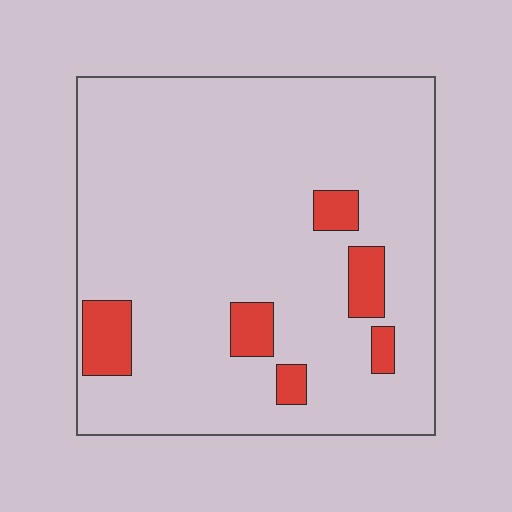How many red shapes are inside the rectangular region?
6.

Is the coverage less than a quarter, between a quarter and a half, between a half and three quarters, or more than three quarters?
Less than a quarter.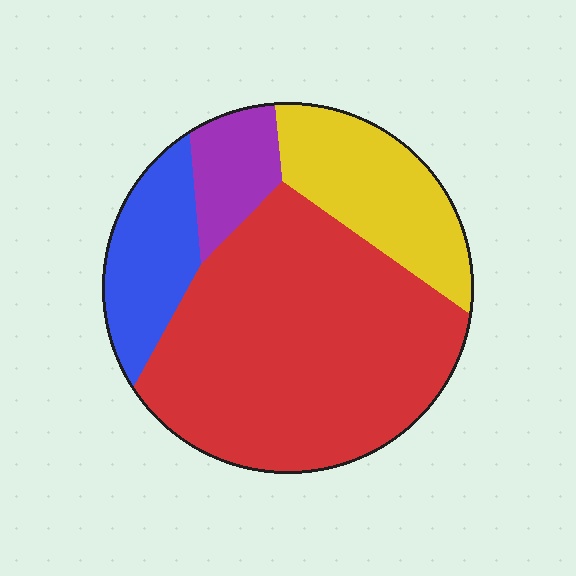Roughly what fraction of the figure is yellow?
Yellow takes up about one fifth (1/5) of the figure.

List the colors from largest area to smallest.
From largest to smallest: red, yellow, blue, purple.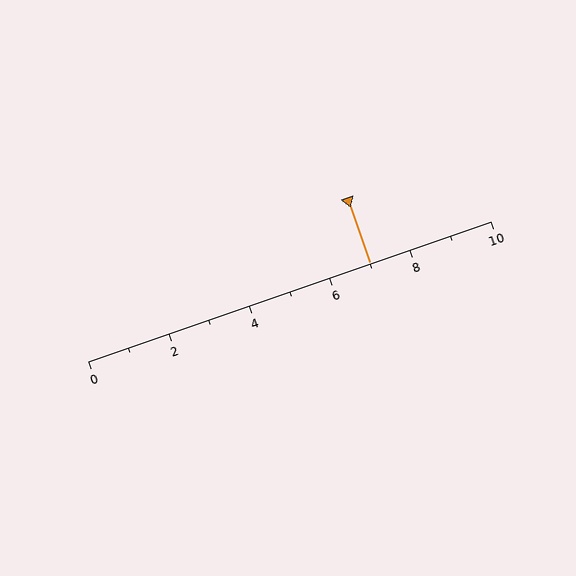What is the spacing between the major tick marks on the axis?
The major ticks are spaced 2 apart.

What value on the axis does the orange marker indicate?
The marker indicates approximately 7.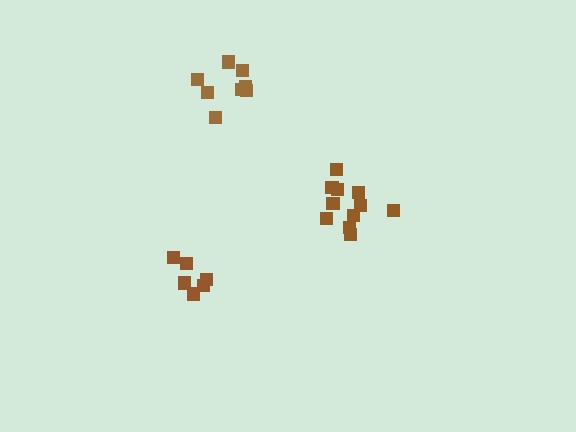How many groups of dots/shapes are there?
There are 3 groups.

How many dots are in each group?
Group 1: 11 dots, Group 2: 6 dots, Group 3: 8 dots (25 total).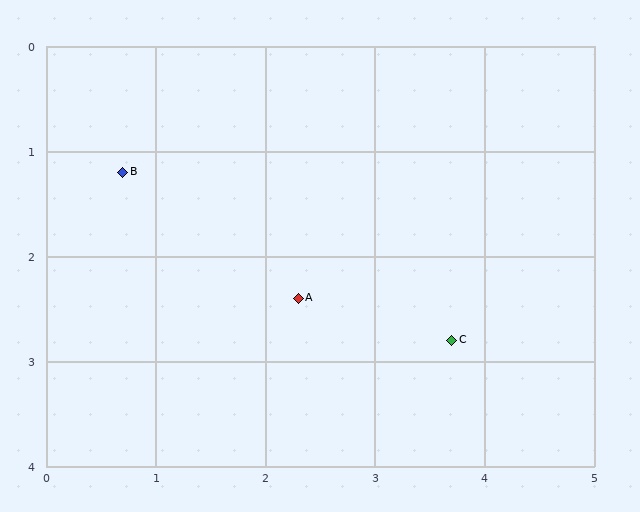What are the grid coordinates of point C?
Point C is at approximately (3.7, 2.8).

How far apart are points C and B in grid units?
Points C and B are about 3.4 grid units apart.